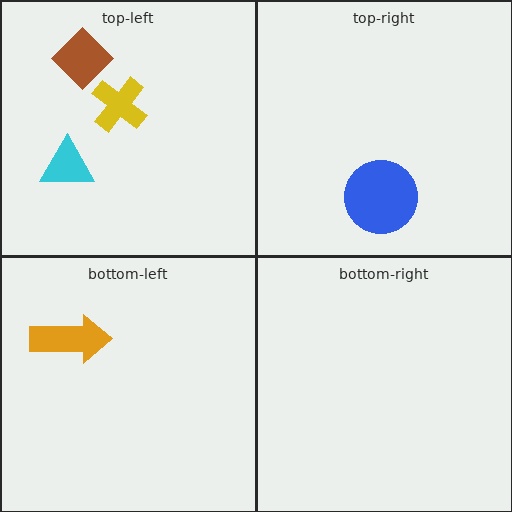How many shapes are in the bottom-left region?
1.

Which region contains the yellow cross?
The top-left region.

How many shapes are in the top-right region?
1.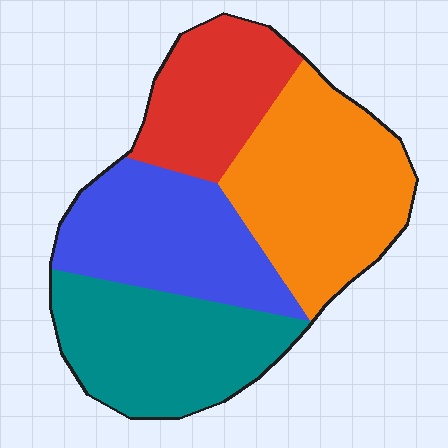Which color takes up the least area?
Red, at roughly 20%.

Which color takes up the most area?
Orange, at roughly 30%.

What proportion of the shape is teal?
Teal takes up between a sixth and a third of the shape.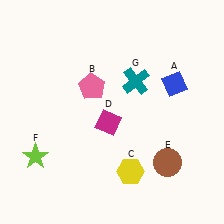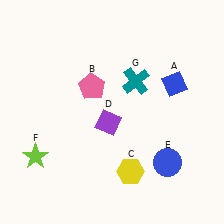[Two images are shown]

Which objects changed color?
D changed from magenta to purple. E changed from brown to blue.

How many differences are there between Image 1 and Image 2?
There are 2 differences between the two images.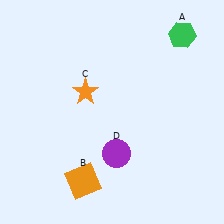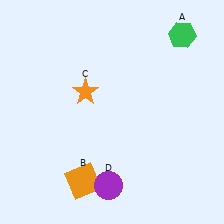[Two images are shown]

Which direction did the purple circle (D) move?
The purple circle (D) moved down.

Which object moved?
The purple circle (D) moved down.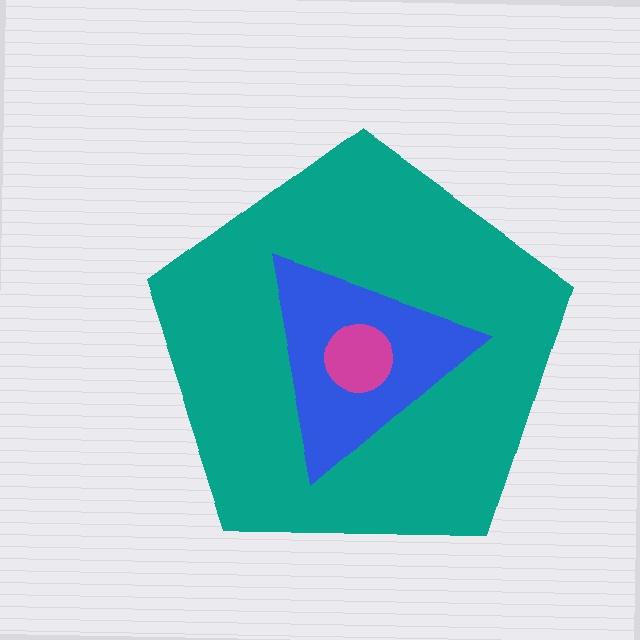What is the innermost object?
The magenta circle.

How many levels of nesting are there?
3.